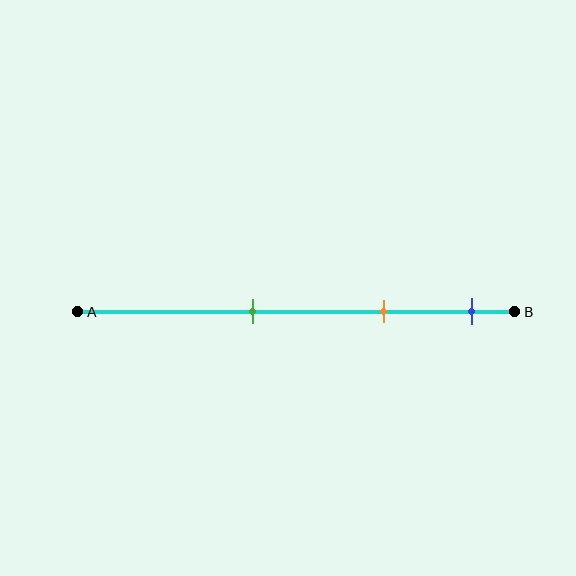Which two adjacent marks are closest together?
The orange and blue marks are the closest adjacent pair.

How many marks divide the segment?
There are 3 marks dividing the segment.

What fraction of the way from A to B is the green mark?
The green mark is approximately 40% (0.4) of the way from A to B.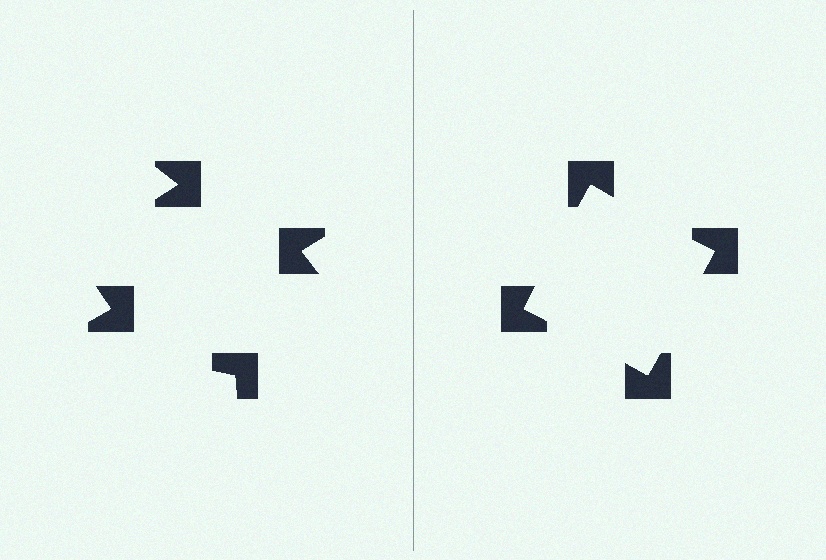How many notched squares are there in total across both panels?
8 — 4 on each side.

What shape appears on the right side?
An illusory square.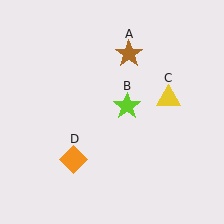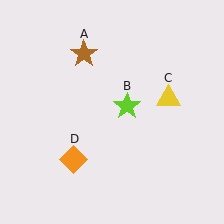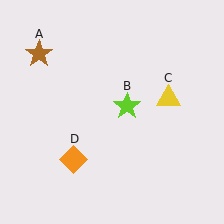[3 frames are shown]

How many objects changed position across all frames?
1 object changed position: brown star (object A).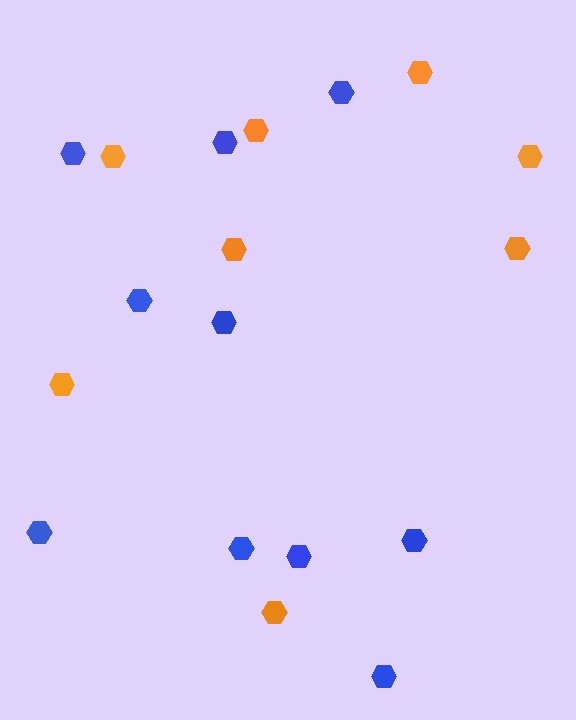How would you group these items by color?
There are 2 groups: one group of orange hexagons (8) and one group of blue hexagons (10).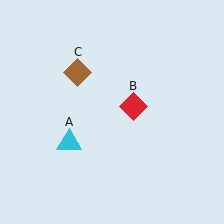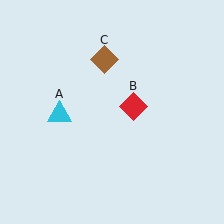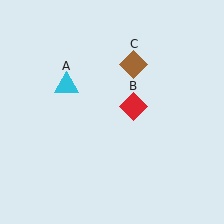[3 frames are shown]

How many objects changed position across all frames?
2 objects changed position: cyan triangle (object A), brown diamond (object C).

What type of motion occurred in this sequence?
The cyan triangle (object A), brown diamond (object C) rotated clockwise around the center of the scene.